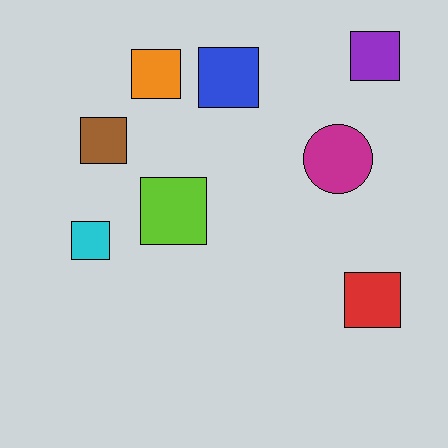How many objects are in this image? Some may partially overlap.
There are 8 objects.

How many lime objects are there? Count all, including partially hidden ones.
There is 1 lime object.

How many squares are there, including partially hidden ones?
There are 7 squares.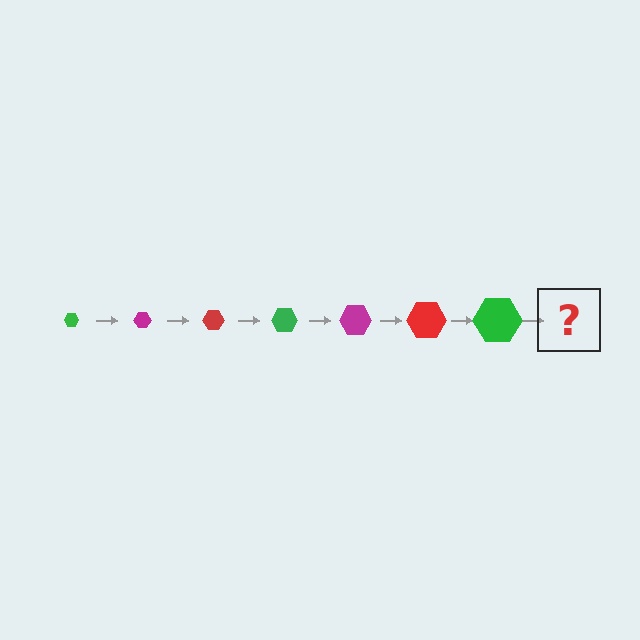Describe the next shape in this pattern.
It should be a magenta hexagon, larger than the previous one.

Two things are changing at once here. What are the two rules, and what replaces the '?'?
The two rules are that the hexagon grows larger each step and the color cycles through green, magenta, and red. The '?' should be a magenta hexagon, larger than the previous one.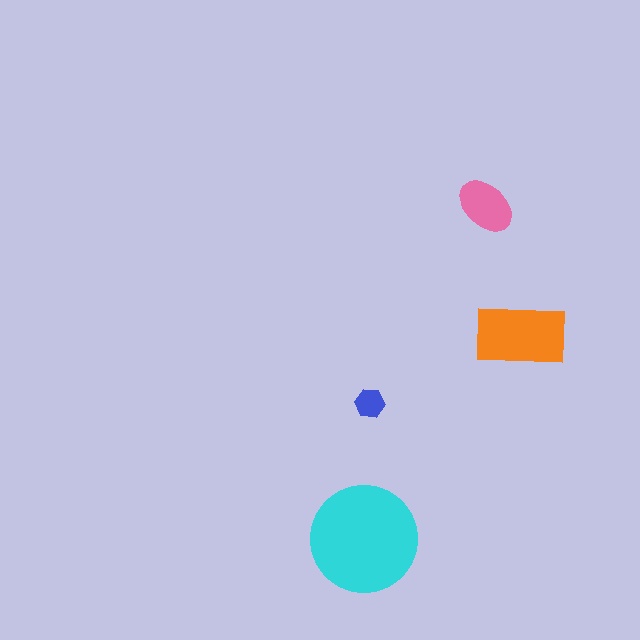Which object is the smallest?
The blue hexagon.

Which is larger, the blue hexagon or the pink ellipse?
The pink ellipse.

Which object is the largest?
The cyan circle.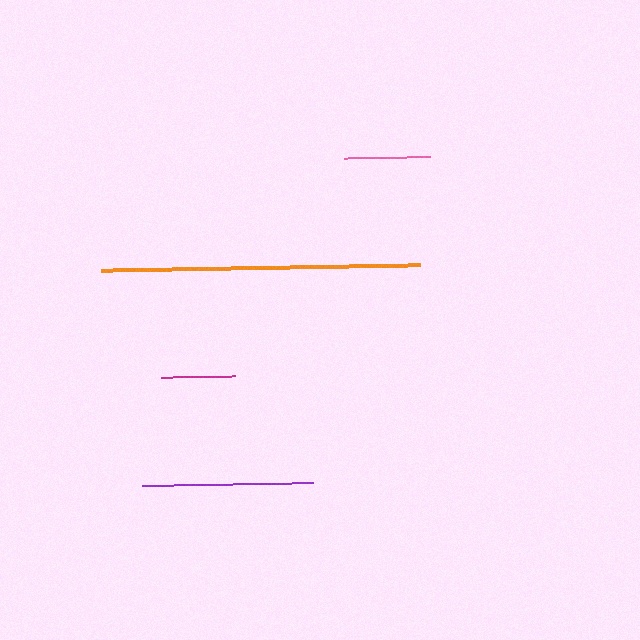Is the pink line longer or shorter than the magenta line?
The pink line is longer than the magenta line.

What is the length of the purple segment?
The purple segment is approximately 171 pixels long.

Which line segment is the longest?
The orange line is the longest at approximately 319 pixels.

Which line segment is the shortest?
The magenta line is the shortest at approximately 74 pixels.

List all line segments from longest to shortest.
From longest to shortest: orange, purple, pink, magenta.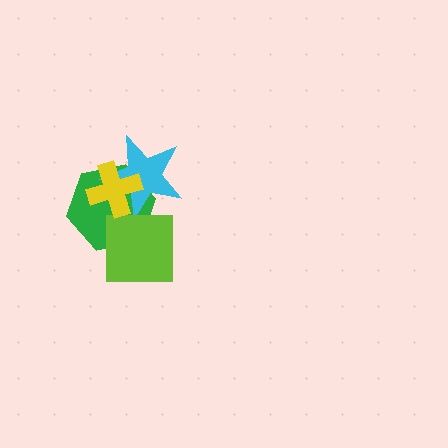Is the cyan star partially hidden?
Yes, it is partially covered by another shape.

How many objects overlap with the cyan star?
2 objects overlap with the cyan star.